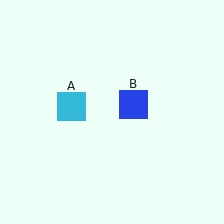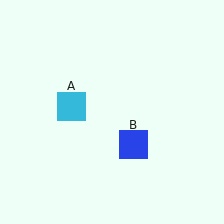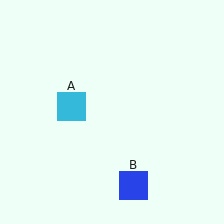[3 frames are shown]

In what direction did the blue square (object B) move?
The blue square (object B) moved down.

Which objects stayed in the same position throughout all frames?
Cyan square (object A) remained stationary.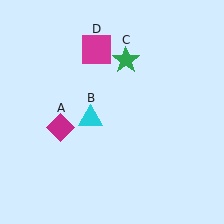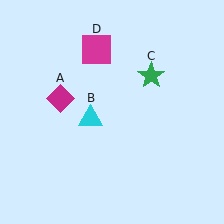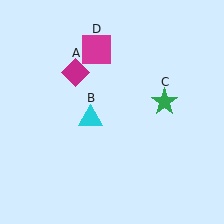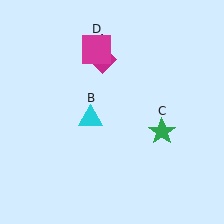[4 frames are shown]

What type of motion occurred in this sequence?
The magenta diamond (object A), green star (object C) rotated clockwise around the center of the scene.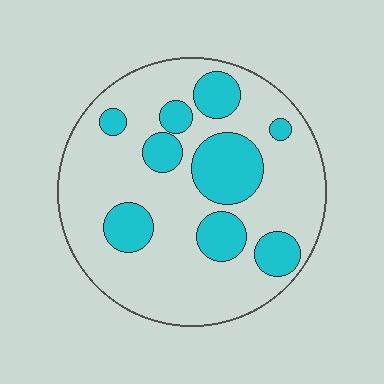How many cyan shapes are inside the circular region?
9.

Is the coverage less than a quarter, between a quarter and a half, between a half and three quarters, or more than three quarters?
Between a quarter and a half.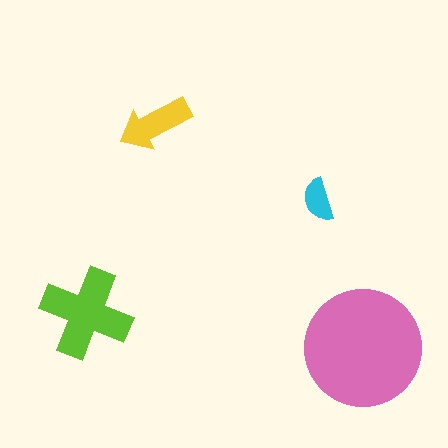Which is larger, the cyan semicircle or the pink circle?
The pink circle.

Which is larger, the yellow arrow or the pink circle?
The pink circle.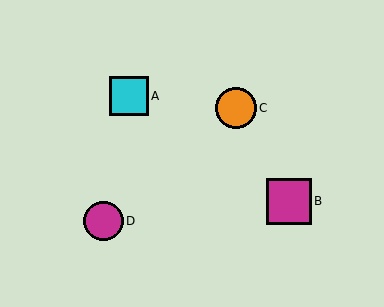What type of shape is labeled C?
Shape C is an orange circle.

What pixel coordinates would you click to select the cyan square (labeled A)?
Click at (129, 96) to select the cyan square A.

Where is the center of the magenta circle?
The center of the magenta circle is at (103, 221).